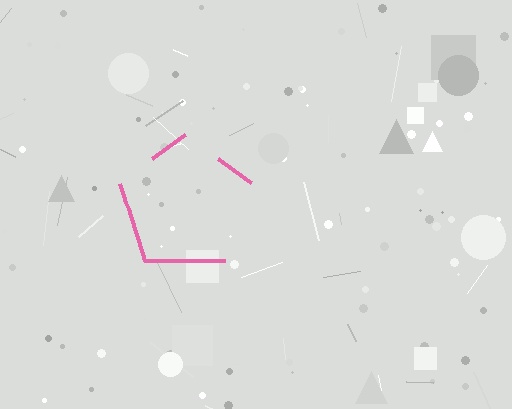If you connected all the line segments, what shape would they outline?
They would outline a pentagon.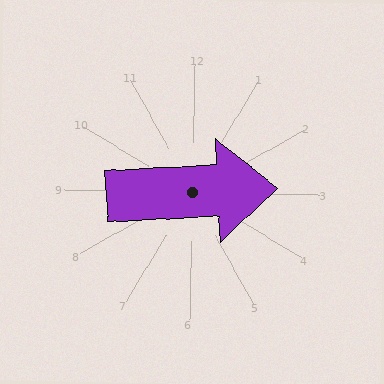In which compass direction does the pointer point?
East.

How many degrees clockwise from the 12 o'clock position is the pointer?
Approximately 86 degrees.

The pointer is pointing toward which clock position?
Roughly 3 o'clock.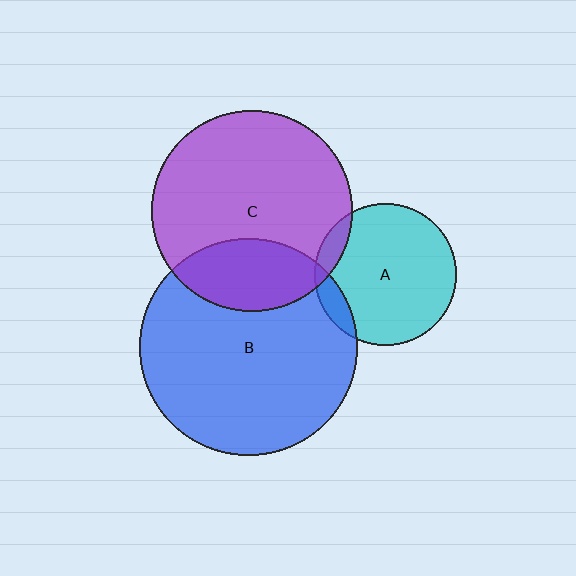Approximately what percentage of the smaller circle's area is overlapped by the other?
Approximately 25%.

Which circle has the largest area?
Circle B (blue).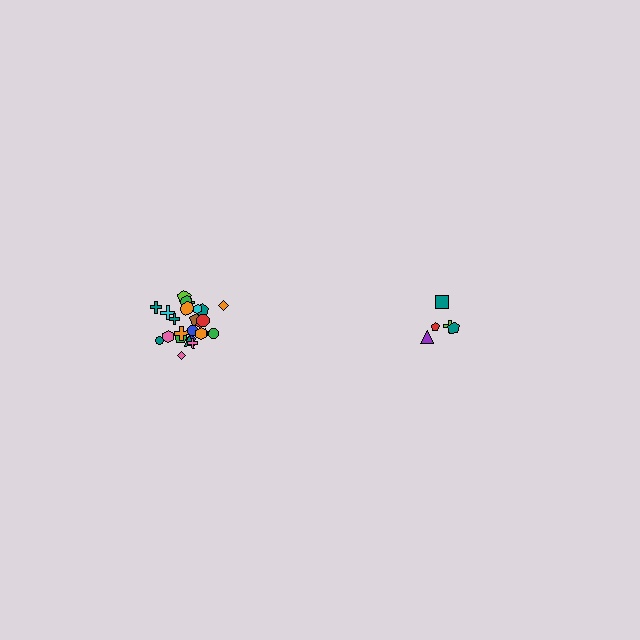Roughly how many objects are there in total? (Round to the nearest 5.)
Roughly 30 objects in total.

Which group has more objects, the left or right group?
The left group.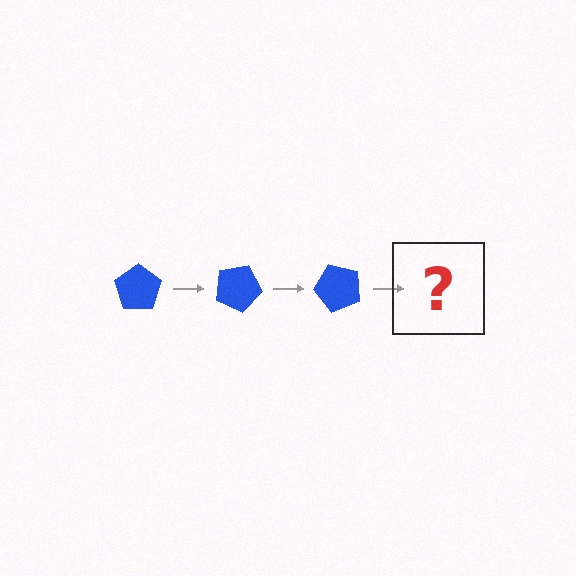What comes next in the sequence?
The next element should be a blue pentagon rotated 75 degrees.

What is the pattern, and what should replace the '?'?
The pattern is that the pentagon rotates 25 degrees each step. The '?' should be a blue pentagon rotated 75 degrees.